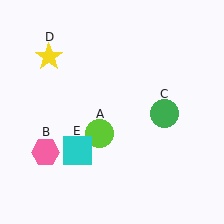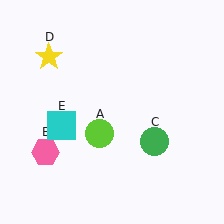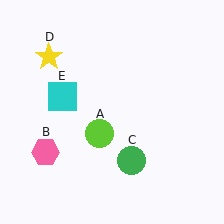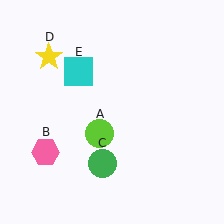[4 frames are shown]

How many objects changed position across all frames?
2 objects changed position: green circle (object C), cyan square (object E).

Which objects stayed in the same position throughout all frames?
Lime circle (object A) and pink hexagon (object B) and yellow star (object D) remained stationary.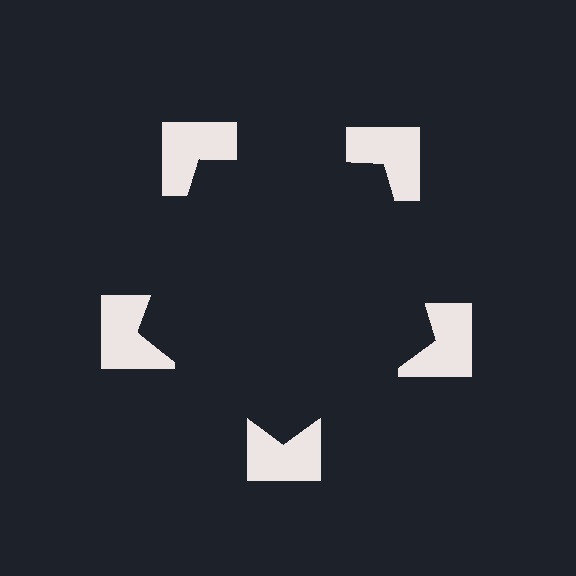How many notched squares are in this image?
There are 5 — one at each vertex of the illusory pentagon.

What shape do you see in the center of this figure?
An illusory pentagon — its edges are inferred from the aligned wedge cuts in the notched squares, not physically drawn.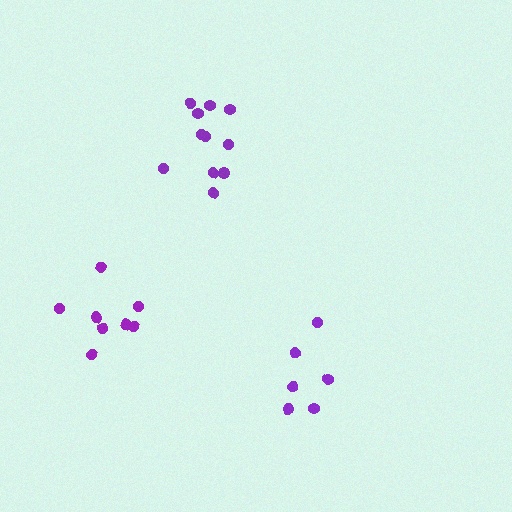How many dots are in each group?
Group 1: 8 dots, Group 2: 6 dots, Group 3: 11 dots (25 total).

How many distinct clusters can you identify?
There are 3 distinct clusters.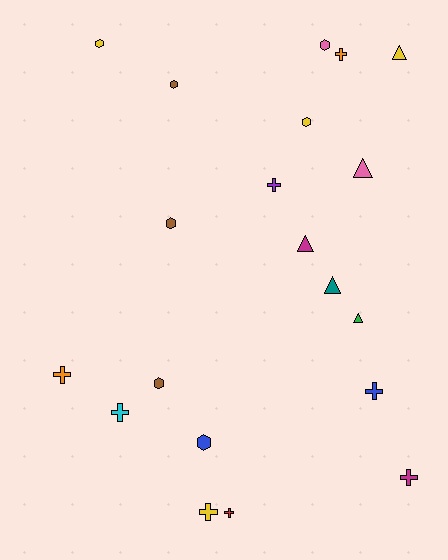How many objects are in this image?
There are 20 objects.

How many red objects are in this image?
There is 1 red object.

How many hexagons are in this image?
There are 7 hexagons.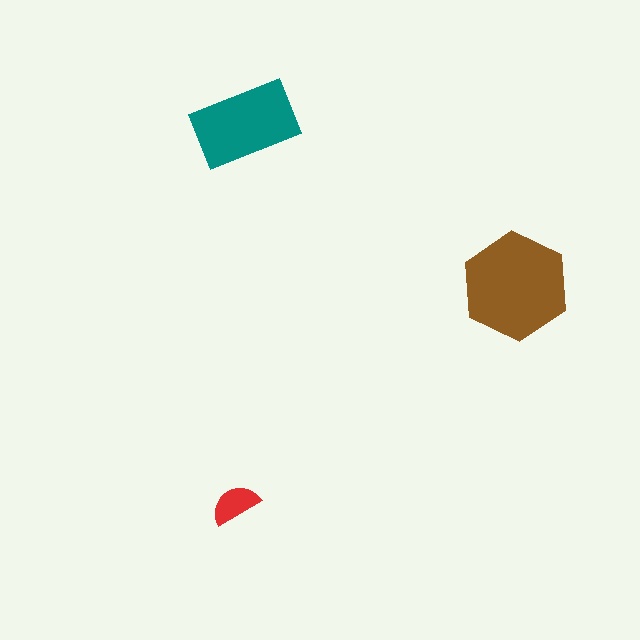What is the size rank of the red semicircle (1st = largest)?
3rd.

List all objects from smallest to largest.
The red semicircle, the teal rectangle, the brown hexagon.